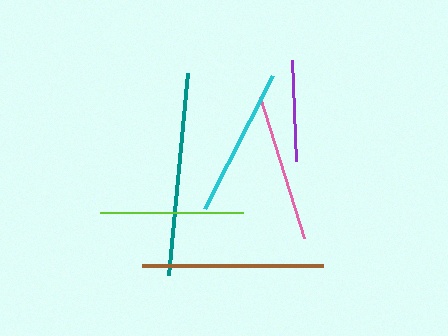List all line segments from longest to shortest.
From longest to shortest: teal, brown, cyan, pink, lime, purple.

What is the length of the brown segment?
The brown segment is approximately 182 pixels long.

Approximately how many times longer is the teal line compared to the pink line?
The teal line is approximately 1.4 times the length of the pink line.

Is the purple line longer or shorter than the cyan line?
The cyan line is longer than the purple line.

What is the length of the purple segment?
The purple segment is approximately 101 pixels long.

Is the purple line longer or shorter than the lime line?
The lime line is longer than the purple line.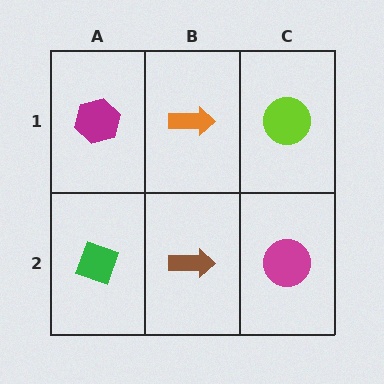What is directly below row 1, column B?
A brown arrow.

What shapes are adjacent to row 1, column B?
A brown arrow (row 2, column B), a magenta hexagon (row 1, column A), a lime circle (row 1, column C).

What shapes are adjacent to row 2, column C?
A lime circle (row 1, column C), a brown arrow (row 2, column B).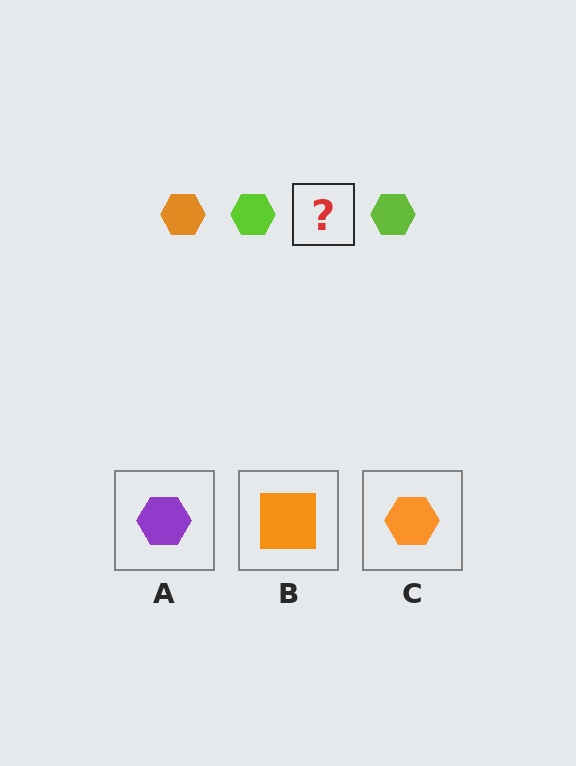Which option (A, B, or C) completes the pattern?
C.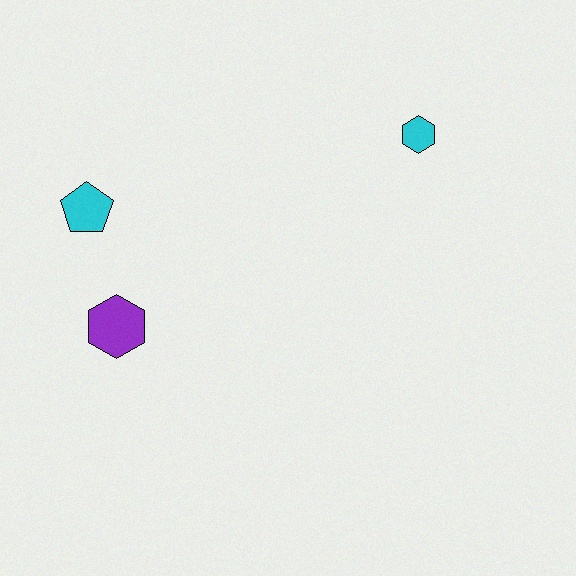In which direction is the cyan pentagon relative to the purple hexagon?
The cyan pentagon is above the purple hexagon.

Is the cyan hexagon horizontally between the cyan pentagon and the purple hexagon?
No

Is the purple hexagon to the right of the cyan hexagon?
No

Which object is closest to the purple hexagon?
The cyan pentagon is closest to the purple hexagon.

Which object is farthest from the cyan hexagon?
The purple hexagon is farthest from the cyan hexagon.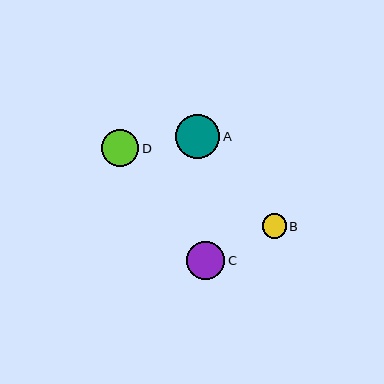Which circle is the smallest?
Circle B is the smallest with a size of approximately 24 pixels.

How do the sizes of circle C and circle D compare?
Circle C and circle D are approximately the same size.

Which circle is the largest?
Circle A is the largest with a size of approximately 45 pixels.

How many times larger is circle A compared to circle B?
Circle A is approximately 1.8 times the size of circle B.